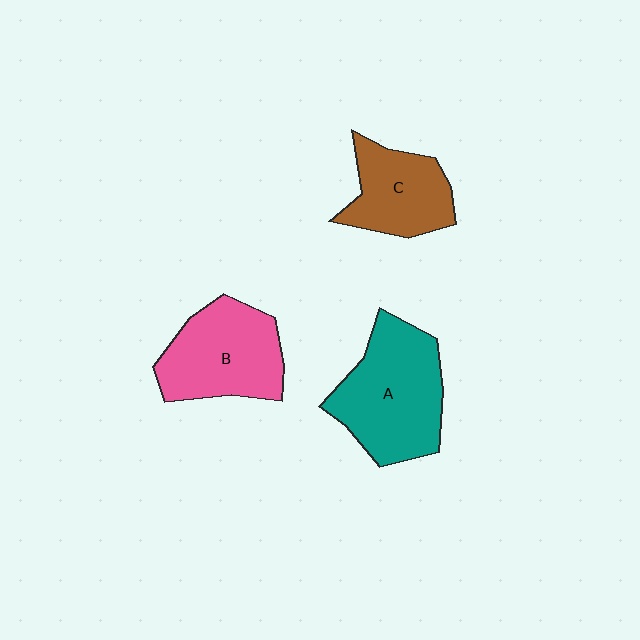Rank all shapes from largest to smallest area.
From largest to smallest: A (teal), B (pink), C (brown).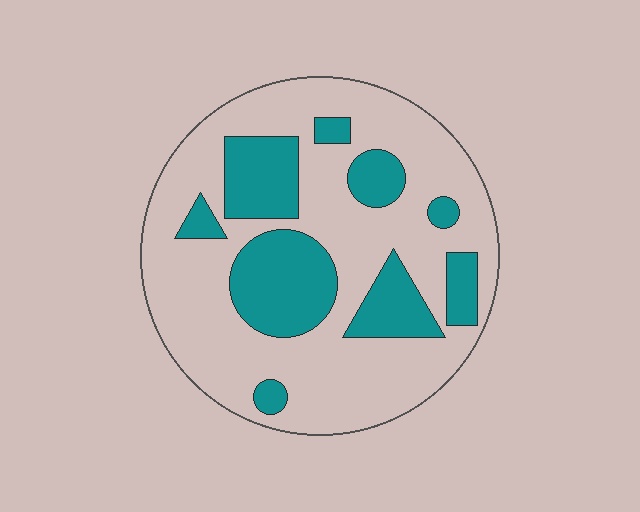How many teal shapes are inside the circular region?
9.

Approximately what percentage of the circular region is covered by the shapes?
Approximately 30%.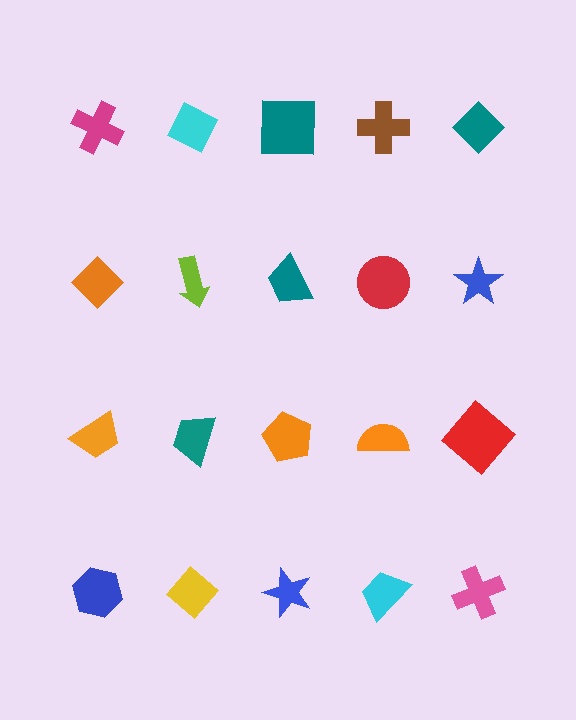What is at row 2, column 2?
A lime arrow.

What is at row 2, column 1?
An orange diamond.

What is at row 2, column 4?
A red circle.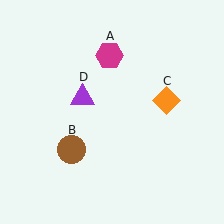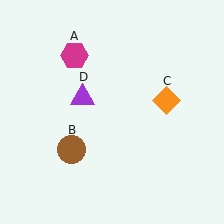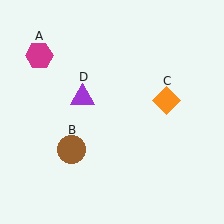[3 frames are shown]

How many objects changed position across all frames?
1 object changed position: magenta hexagon (object A).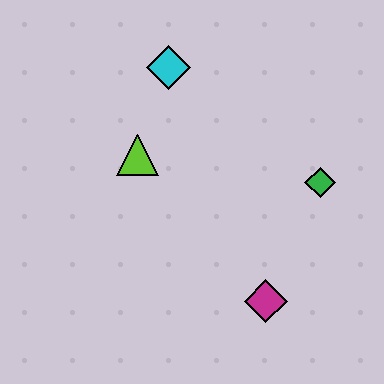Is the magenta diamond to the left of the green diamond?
Yes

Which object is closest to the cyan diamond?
The lime triangle is closest to the cyan diamond.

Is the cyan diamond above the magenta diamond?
Yes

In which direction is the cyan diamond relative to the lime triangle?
The cyan diamond is above the lime triangle.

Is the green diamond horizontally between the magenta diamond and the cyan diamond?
No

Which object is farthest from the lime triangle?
The magenta diamond is farthest from the lime triangle.